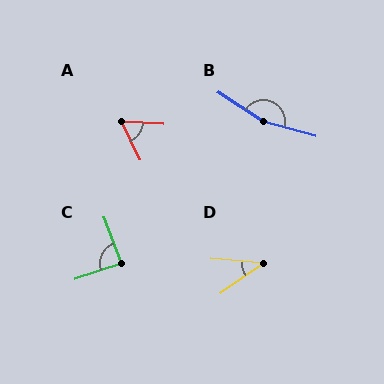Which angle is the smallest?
D, at approximately 40 degrees.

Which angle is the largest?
B, at approximately 163 degrees.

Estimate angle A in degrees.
Approximately 62 degrees.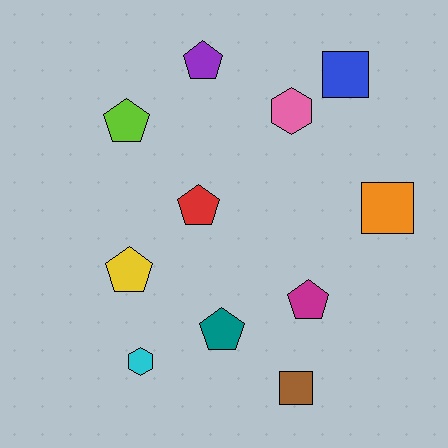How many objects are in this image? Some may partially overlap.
There are 11 objects.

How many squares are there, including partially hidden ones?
There are 3 squares.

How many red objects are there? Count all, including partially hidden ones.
There is 1 red object.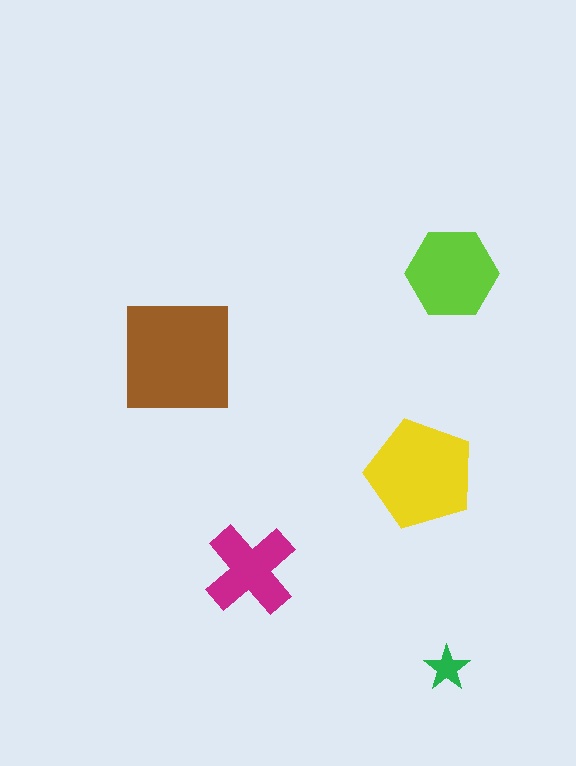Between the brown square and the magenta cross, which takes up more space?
The brown square.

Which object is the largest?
The brown square.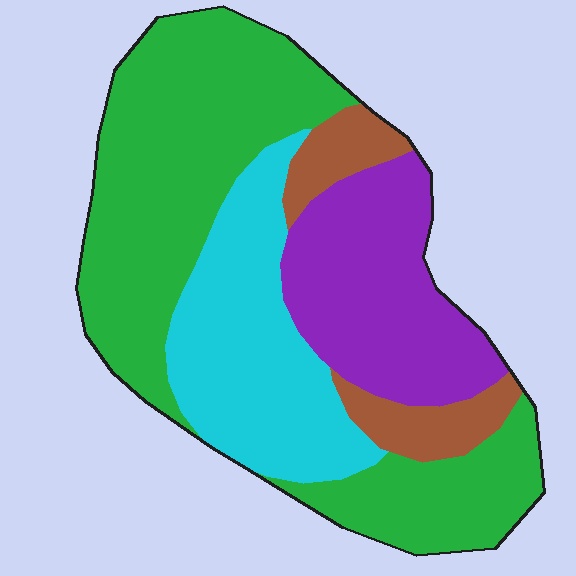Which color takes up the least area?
Brown, at roughly 10%.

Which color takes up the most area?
Green, at roughly 45%.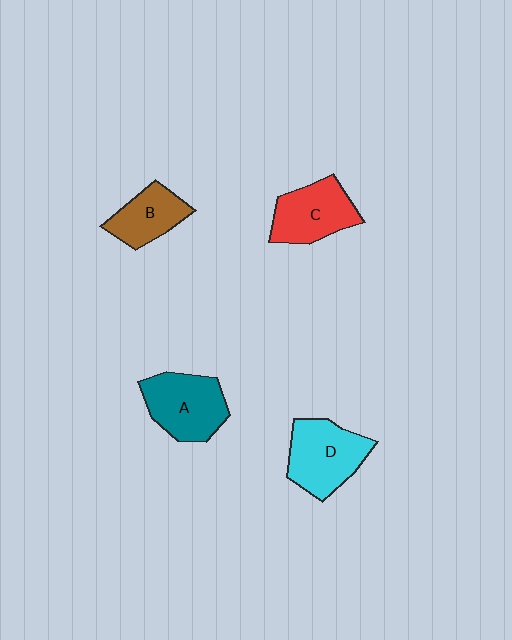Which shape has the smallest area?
Shape B (brown).